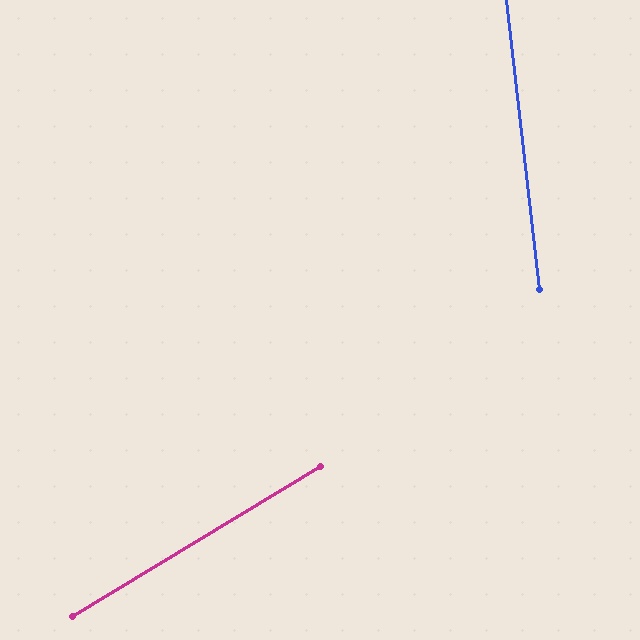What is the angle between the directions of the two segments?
Approximately 65 degrees.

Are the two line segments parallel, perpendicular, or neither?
Neither parallel nor perpendicular — they differ by about 65°.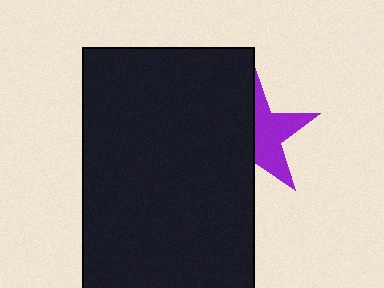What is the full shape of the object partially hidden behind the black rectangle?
The partially hidden object is a purple star.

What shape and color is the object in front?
The object in front is a black rectangle.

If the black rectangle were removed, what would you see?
You would see the complete purple star.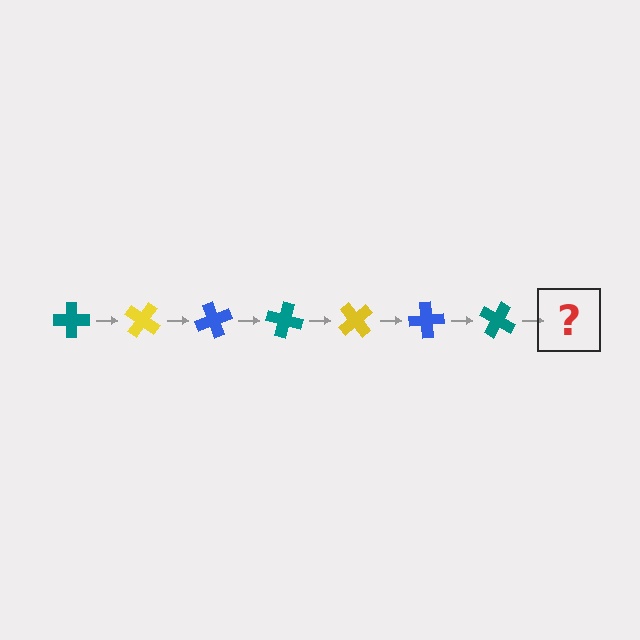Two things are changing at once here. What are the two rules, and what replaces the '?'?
The two rules are that it rotates 35 degrees each step and the color cycles through teal, yellow, and blue. The '?' should be a yellow cross, rotated 245 degrees from the start.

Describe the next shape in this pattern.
It should be a yellow cross, rotated 245 degrees from the start.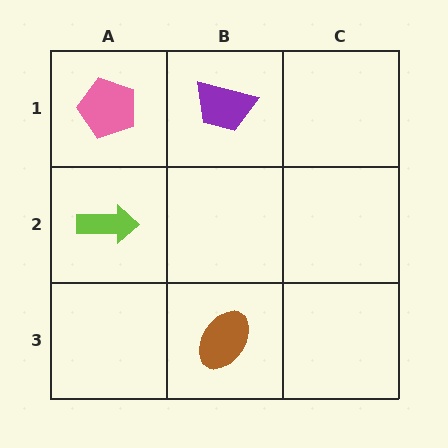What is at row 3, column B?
A brown ellipse.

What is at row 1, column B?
A purple trapezoid.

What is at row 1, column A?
A pink pentagon.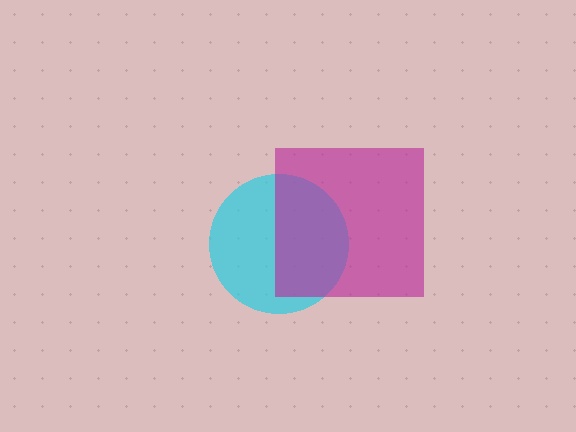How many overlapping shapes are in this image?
There are 2 overlapping shapes in the image.